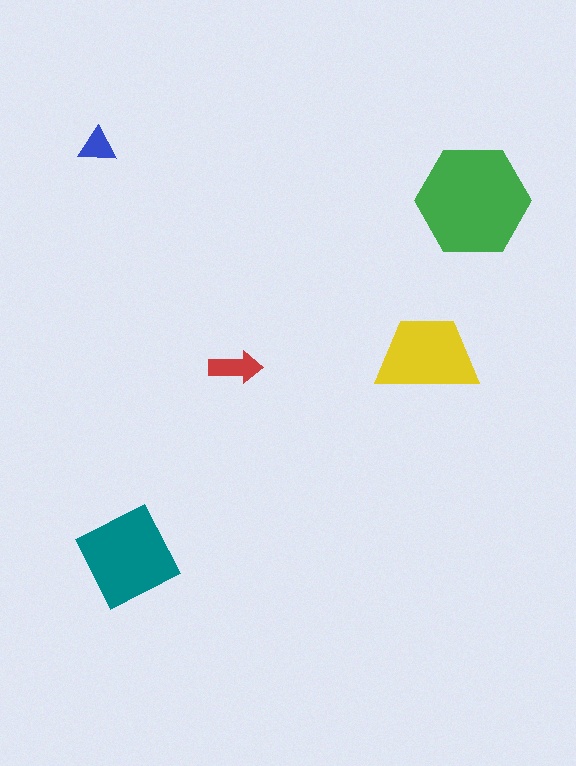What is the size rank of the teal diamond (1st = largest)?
2nd.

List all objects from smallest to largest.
The blue triangle, the red arrow, the yellow trapezoid, the teal diamond, the green hexagon.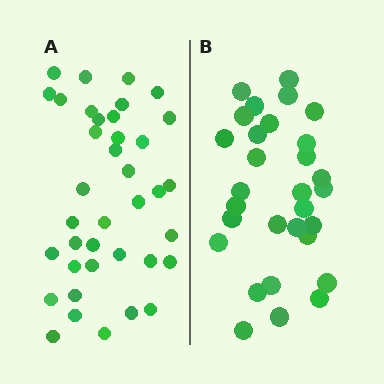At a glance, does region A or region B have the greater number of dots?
Region A (the left region) has more dots.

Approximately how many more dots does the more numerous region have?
Region A has roughly 8 or so more dots than region B.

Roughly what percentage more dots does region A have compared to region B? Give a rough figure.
About 25% more.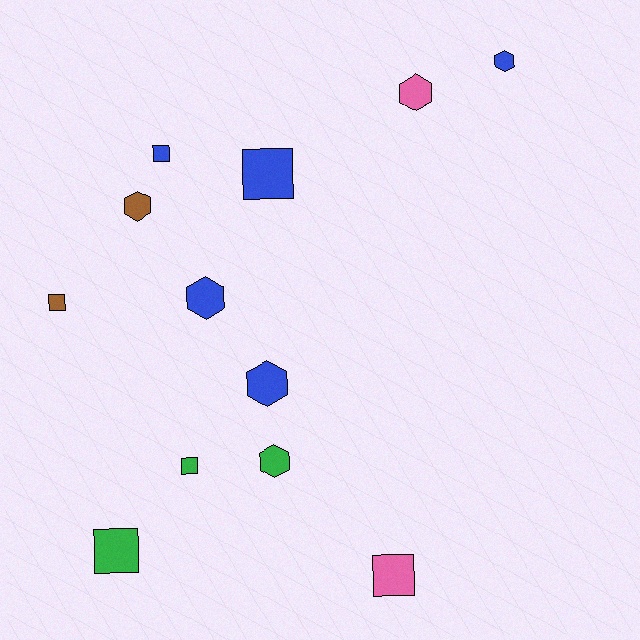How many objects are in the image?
There are 12 objects.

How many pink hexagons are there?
There is 1 pink hexagon.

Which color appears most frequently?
Blue, with 5 objects.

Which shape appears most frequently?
Hexagon, with 6 objects.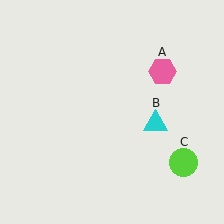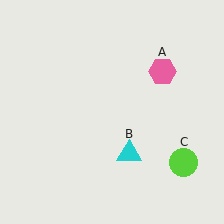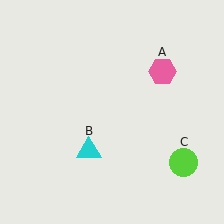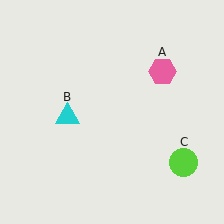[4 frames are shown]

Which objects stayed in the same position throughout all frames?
Pink hexagon (object A) and lime circle (object C) remained stationary.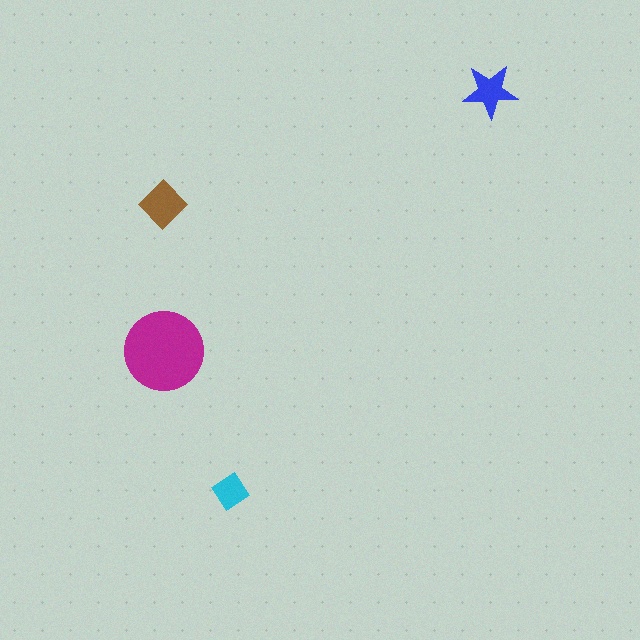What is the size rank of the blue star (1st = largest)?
3rd.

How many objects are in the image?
There are 4 objects in the image.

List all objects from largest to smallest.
The magenta circle, the brown diamond, the blue star, the cyan diamond.